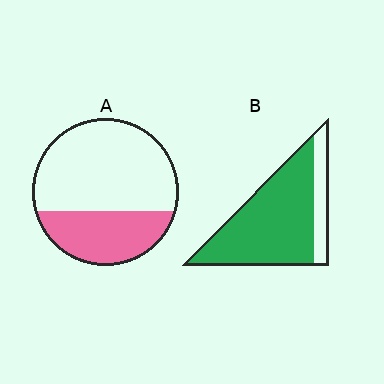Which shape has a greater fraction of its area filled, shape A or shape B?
Shape B.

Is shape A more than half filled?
No.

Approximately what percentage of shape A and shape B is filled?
A is approximately 35% and B is approximately 80%.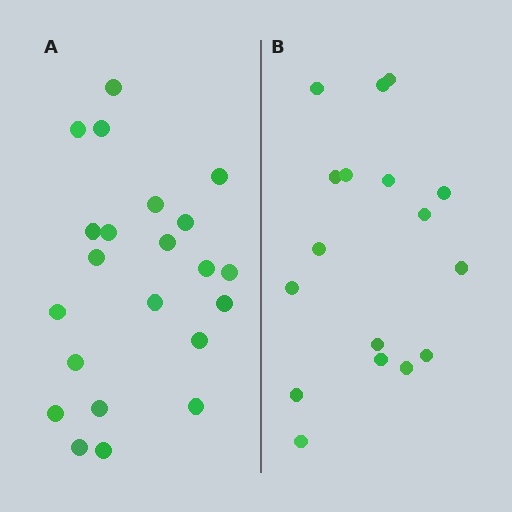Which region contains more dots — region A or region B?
Region A (the left region) has more dots.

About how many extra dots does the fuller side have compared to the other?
Region A has about 5 more dots than region B.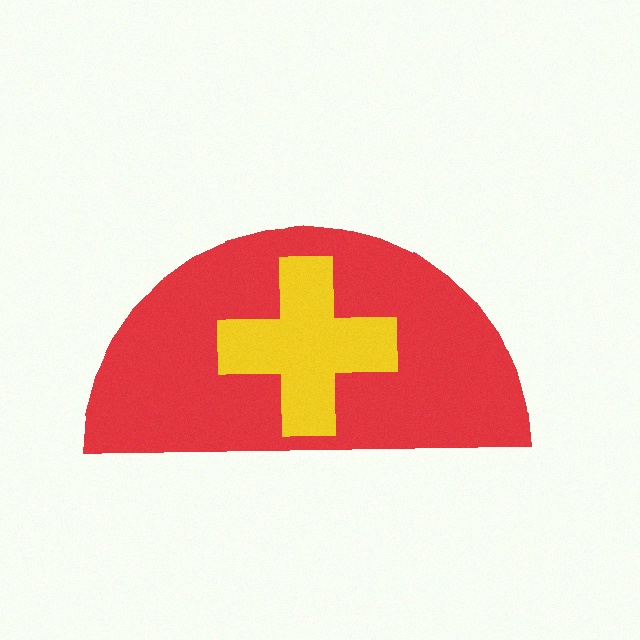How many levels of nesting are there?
2.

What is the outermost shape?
The red semicircle.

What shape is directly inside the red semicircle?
The yellow cross.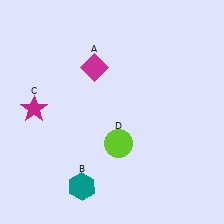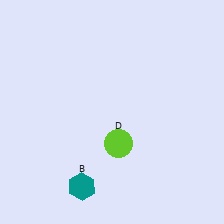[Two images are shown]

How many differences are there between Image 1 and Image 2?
There are 2 differences between the two images.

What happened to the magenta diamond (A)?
The magenta diamond (A) was removed in Image 2. It was in the top-left area of Image 1.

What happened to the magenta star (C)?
The magenta star (C) was removed in Image 2. It was in the top-left area of Image 1.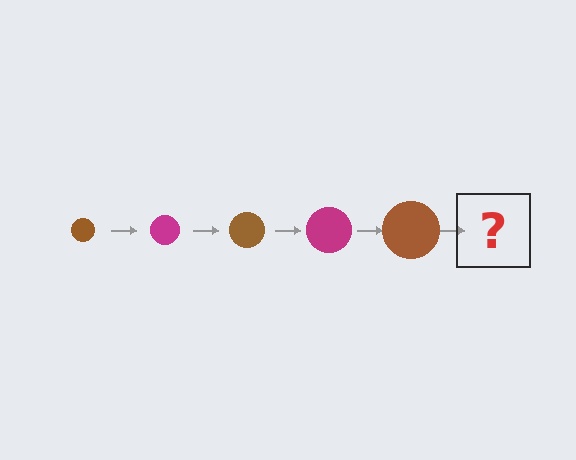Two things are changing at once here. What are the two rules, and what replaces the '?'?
The two rules are that the circle grows larger each step and the color cycles through brown and magenta. The '?' should be a magenta circle, larger than the previous one.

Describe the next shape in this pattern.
It should be a magenta circle, larger than the previous one.